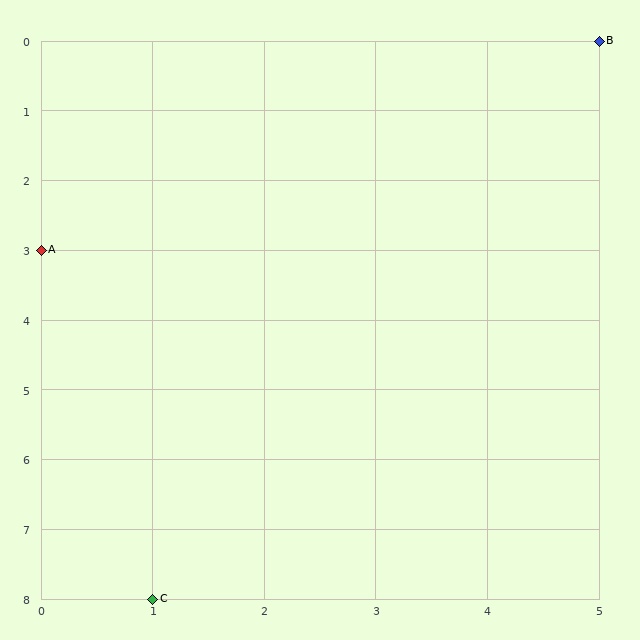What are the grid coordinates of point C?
Point C is at grid coordinates (1, 8).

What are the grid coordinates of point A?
Point A is at grid coordinates (0, 3).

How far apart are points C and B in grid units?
Points C and B are 4 columns and 8 rows apart (about 8.9 grid units diagonally).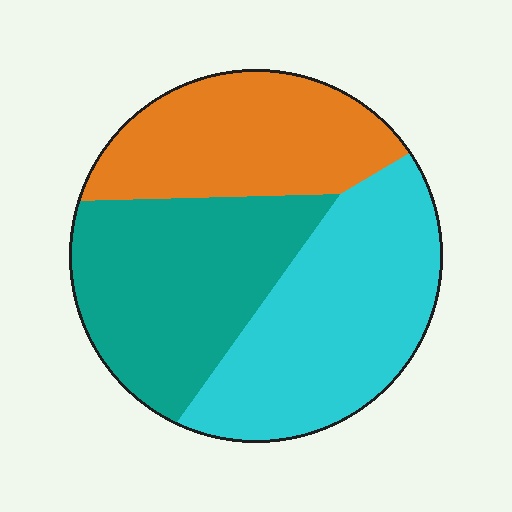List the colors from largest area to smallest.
From largest to smallest: cyan, teal, orange.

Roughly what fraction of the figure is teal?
Teal covers about 35% of the figure.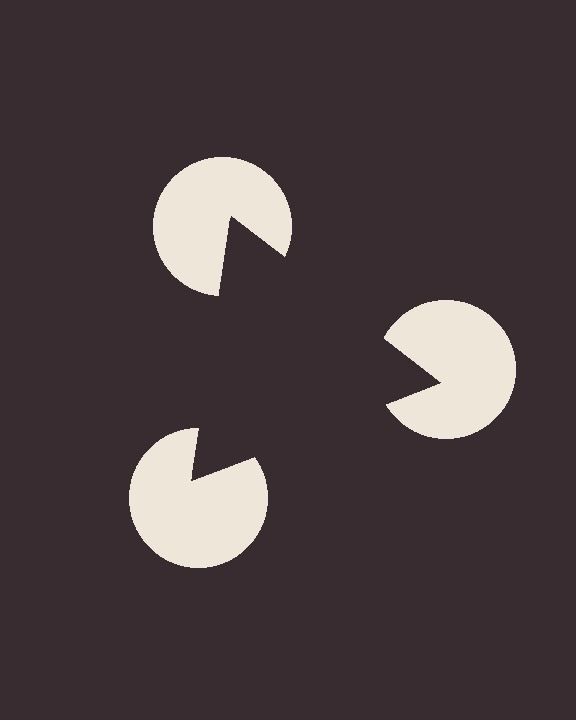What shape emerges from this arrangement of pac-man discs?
An illusory triangle — its edges are inferred from the aligned wedge cuts in the pac-man discs, not physically drawn.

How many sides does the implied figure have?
3 sides.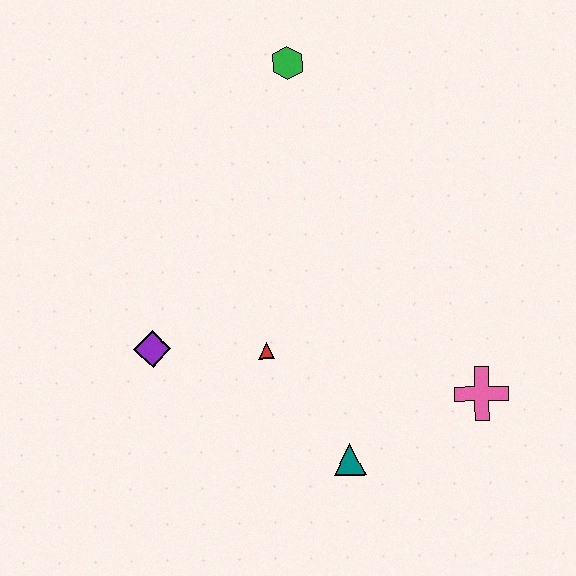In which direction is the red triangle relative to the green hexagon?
The red triangle is below the green hexagon.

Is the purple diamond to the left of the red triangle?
Yes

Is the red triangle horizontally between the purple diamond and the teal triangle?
Yes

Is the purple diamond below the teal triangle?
No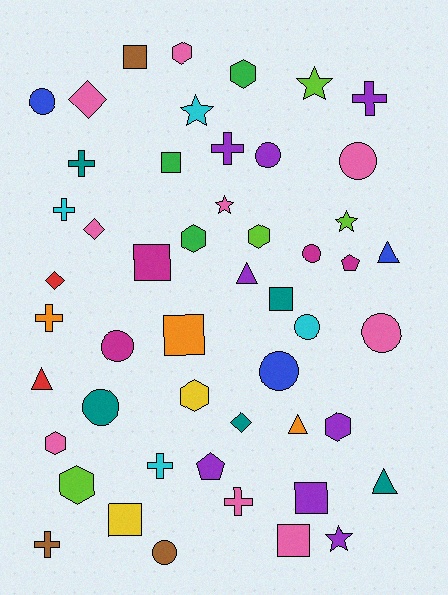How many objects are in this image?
There are 50 objects.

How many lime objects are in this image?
There are 4 lime objects.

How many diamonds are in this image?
There are 4 diamonds.